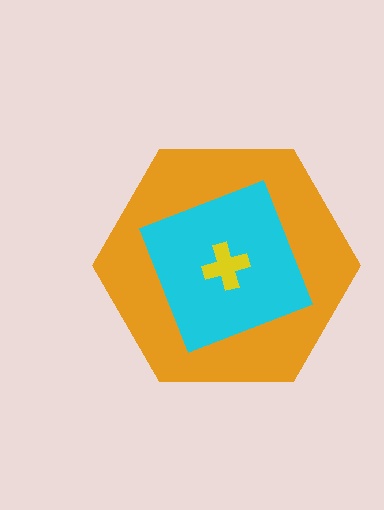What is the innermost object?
The yellow cross.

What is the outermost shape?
The orange hexagon.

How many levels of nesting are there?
3.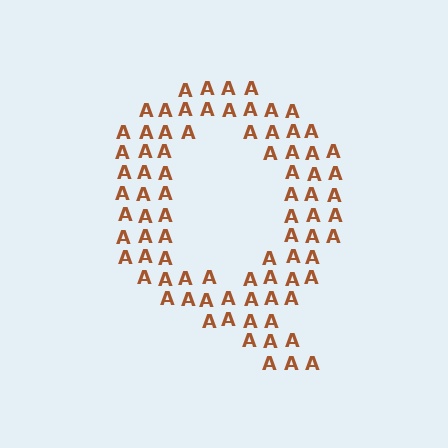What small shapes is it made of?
It is made of small letter A's.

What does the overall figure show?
The overall figure shows the letter Q.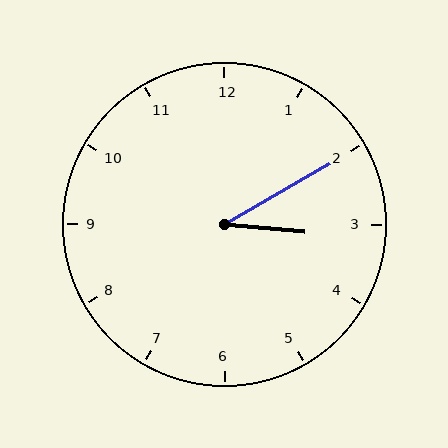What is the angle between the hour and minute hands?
Approximately 35 degrees.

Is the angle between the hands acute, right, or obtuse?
It is acute.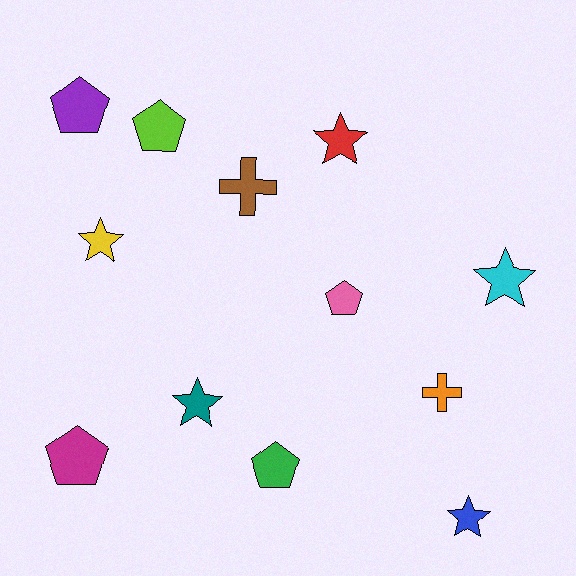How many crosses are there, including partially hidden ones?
There are 2 crosses.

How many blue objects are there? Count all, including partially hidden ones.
There is 1 blue object.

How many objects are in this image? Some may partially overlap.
There are 12 objects.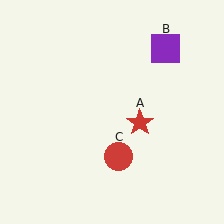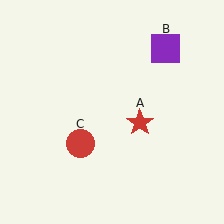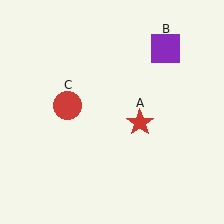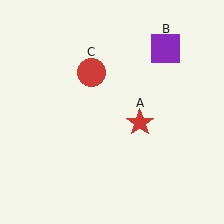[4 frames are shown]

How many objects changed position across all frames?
1 object changed position: red circle (object C).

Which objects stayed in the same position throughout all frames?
Red star (object A) and purple square (object B) remained stationary.